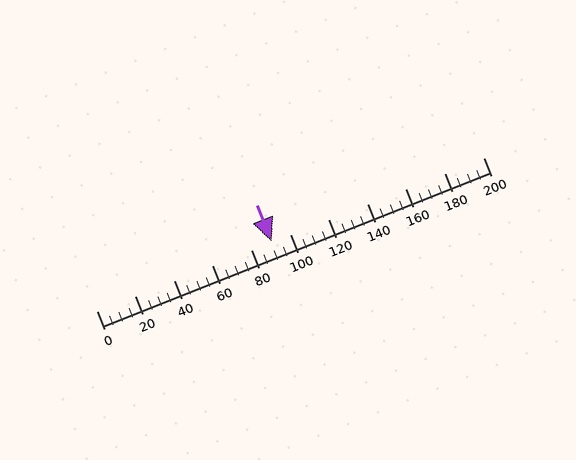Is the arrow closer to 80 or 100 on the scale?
The arrow is closer to 100.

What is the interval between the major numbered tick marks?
The major tick marks are spaced 20 units apart.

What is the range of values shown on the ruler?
The ruler shows values from 0 to 200.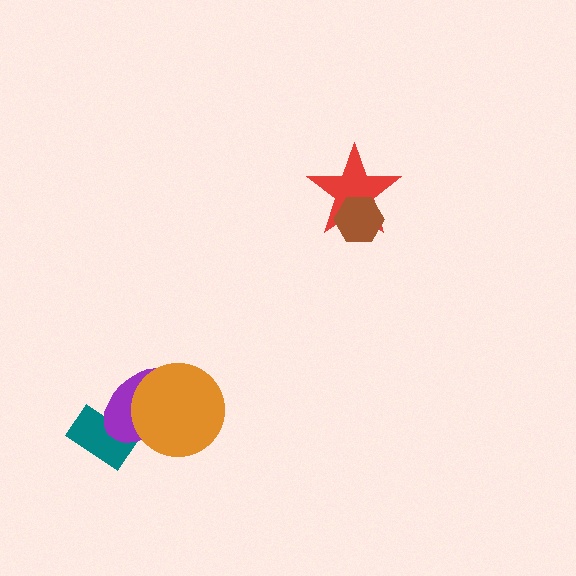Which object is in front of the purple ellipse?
The orange circle is in front of the purple ellipse.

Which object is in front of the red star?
The brown hexagon is in front of the red star.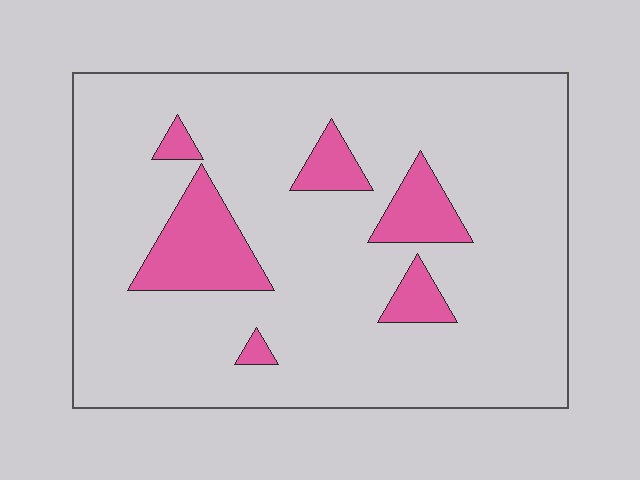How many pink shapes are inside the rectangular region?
6.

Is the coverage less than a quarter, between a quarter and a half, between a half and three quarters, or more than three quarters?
Less than a quarter.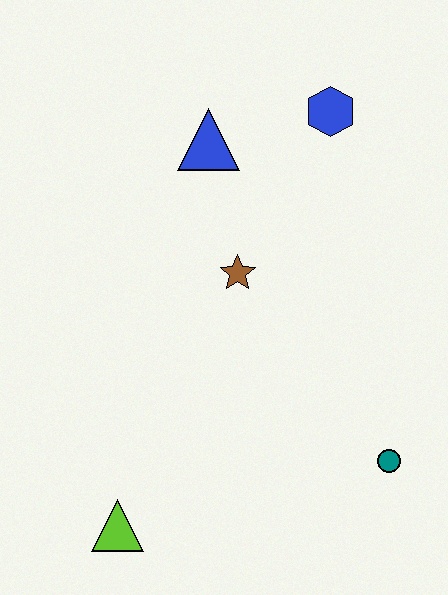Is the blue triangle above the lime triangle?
Yes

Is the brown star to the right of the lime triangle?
Yes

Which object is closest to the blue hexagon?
The blue triangle is closest to the blue hexagon.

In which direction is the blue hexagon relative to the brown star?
The blue hexagon is above the brown star.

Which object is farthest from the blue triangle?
The lime triangle is farthest from the blue triangle.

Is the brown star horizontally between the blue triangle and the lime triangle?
No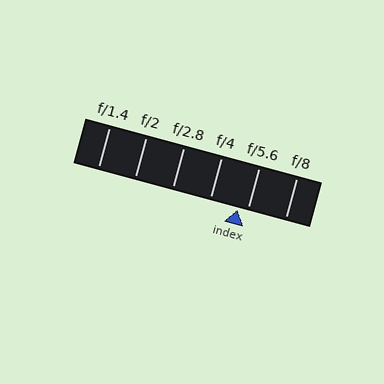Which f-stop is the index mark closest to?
The index mark is closest to f/5.6.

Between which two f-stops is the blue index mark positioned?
The index mark is between f/4 and f/5.6.